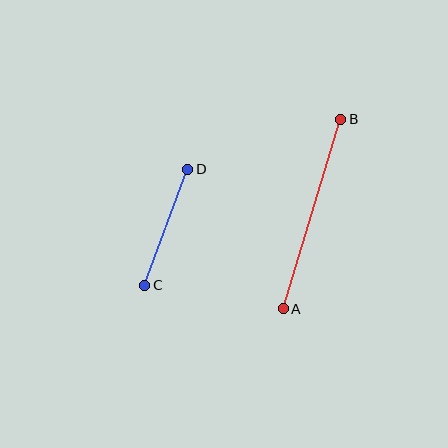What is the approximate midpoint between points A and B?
The midpoint is at approximately (312, 214) pixels.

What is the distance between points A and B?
The distance is approximately 198 pixels.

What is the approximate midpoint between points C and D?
The midpoint is at approximately (166, 227) pixels.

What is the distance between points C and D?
The distance is approximately 124 pixels.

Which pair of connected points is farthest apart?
Points A and B are farthest apart.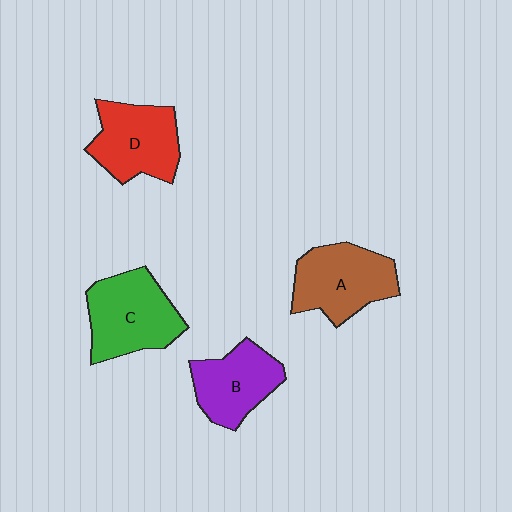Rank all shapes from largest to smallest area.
From largest to smallest: C (green), A (brown), D (red), B (purple).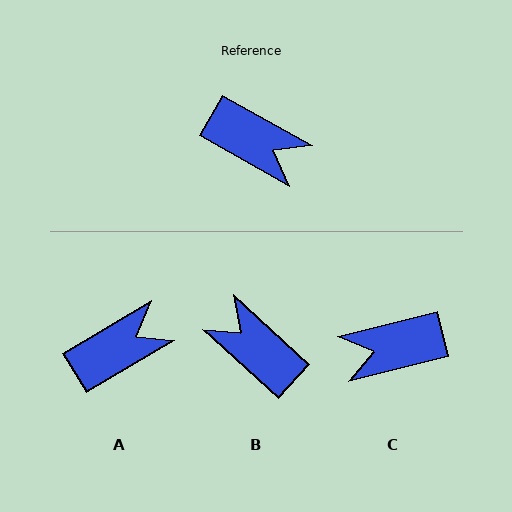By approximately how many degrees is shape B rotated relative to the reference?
Approximately 167 degrees counter-clockwise.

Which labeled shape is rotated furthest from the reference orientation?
B, about 167 degrees away.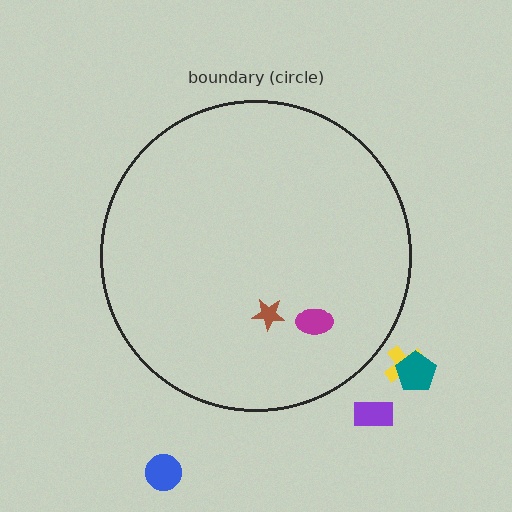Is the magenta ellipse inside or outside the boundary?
Inside.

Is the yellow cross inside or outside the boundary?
Outside.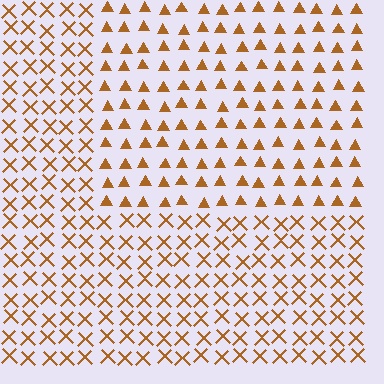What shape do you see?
I see a rectangle.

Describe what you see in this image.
The image is filled with small brown elements arranged in a uniform grid. A rectangle-shaped region contains triangles, while the surrounding area contains X marks. The boundary is defined purely by the change in element shape.